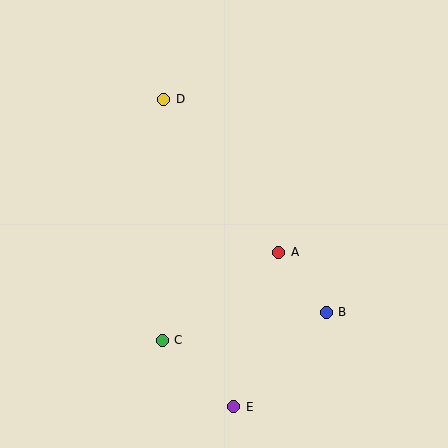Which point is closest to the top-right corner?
Point D is closest to the top-right corner.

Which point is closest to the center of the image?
Point A at (279, 252) is closest to the center.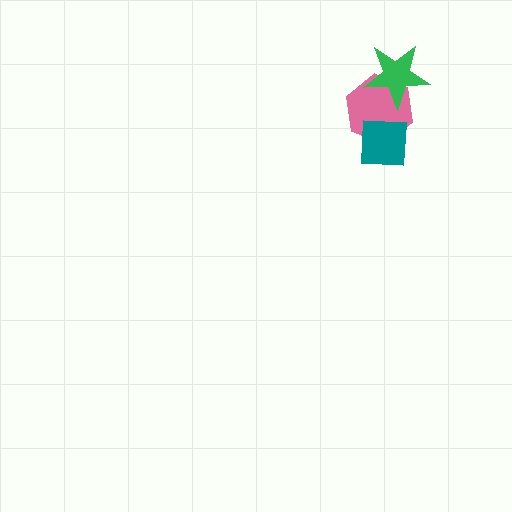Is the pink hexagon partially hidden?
Yes, it is partially covered by another shape.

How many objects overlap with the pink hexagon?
2 objects overlap with the pink hexagon.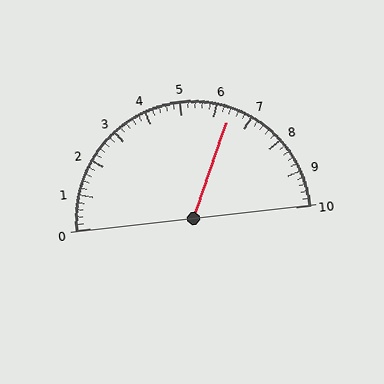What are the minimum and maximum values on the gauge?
The gauge ranges from 0 to 10.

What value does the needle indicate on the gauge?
The needle indicates approximately 6.4.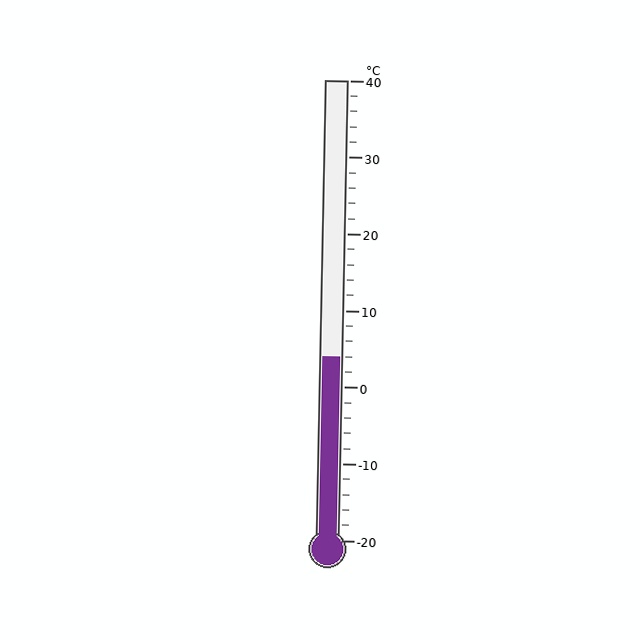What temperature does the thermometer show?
The thermometer shows approximately 4°C.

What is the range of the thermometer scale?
The thermometer scale ranges from -20°C to 40°C.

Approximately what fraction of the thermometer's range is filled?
The thermometer is filled to approximately 40% of its range.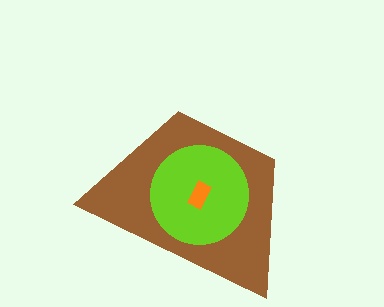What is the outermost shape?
The brown trapezoid.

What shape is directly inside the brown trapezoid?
The lime circle.